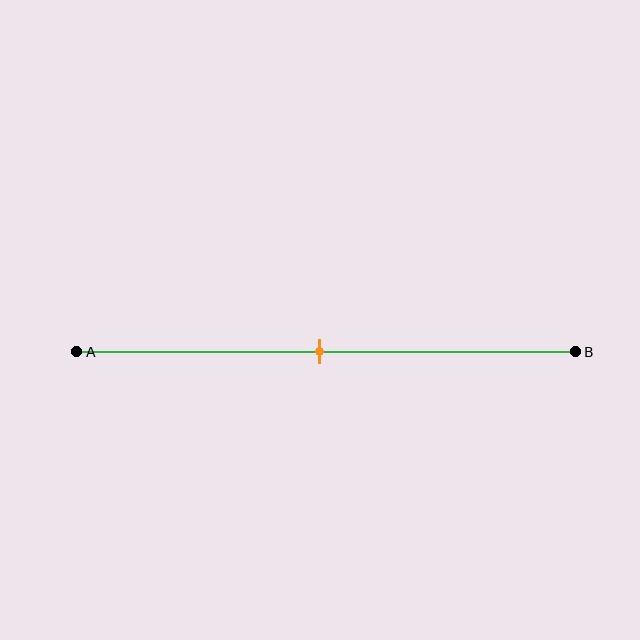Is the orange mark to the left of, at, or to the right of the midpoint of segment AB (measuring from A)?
The orange mark is approximately at the midpoint of segment AB.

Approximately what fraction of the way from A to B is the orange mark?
The orange mark is approximately 50% of the way from A to B.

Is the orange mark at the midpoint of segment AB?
Yes, the mark is approximately at the midpoint.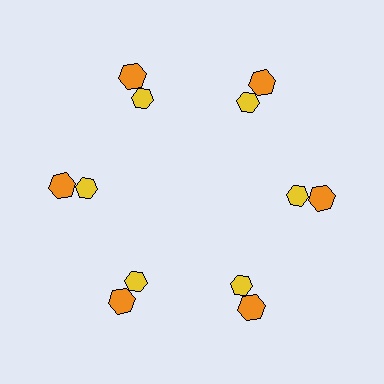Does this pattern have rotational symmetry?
Yes, this pattern has 6-fold rotational symmetry. It looks the same after rotating 60 degrees around the center.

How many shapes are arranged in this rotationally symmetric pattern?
There are 12 shapes, arranged in 6 groups of 2.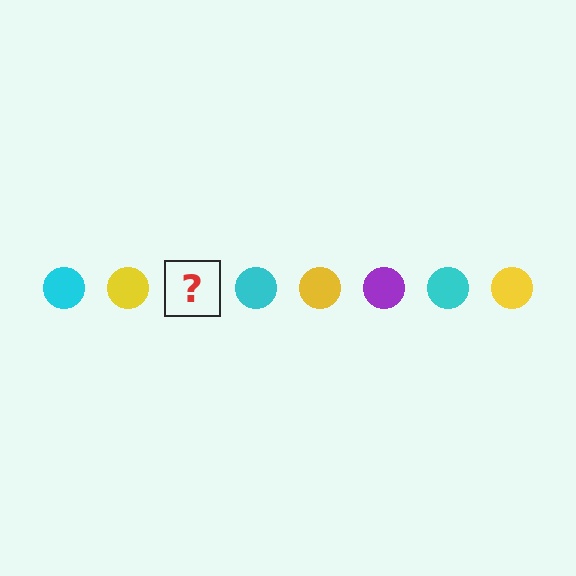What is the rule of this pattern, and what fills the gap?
The rule is that the pattern cycles through cyan, yellow, purple circles. The gap should be filled with a purple circle.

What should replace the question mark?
The question mark should be replaced with a purple circle.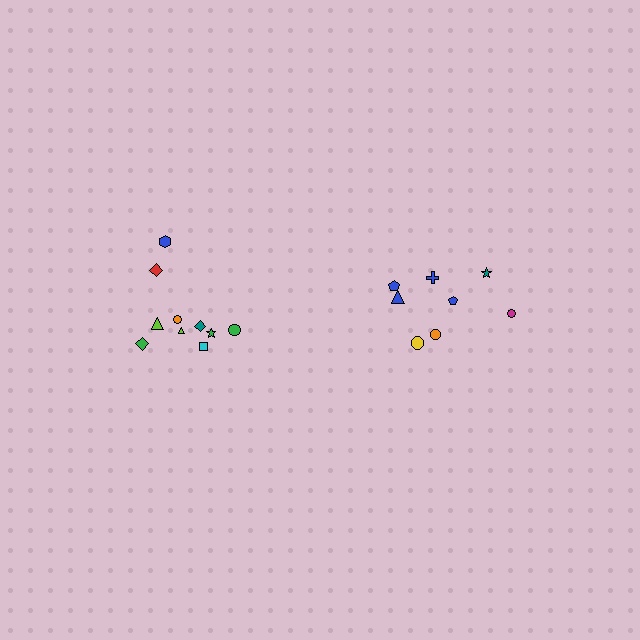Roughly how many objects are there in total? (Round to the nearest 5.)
Roughly 20 objects in total.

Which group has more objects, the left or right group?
The left group.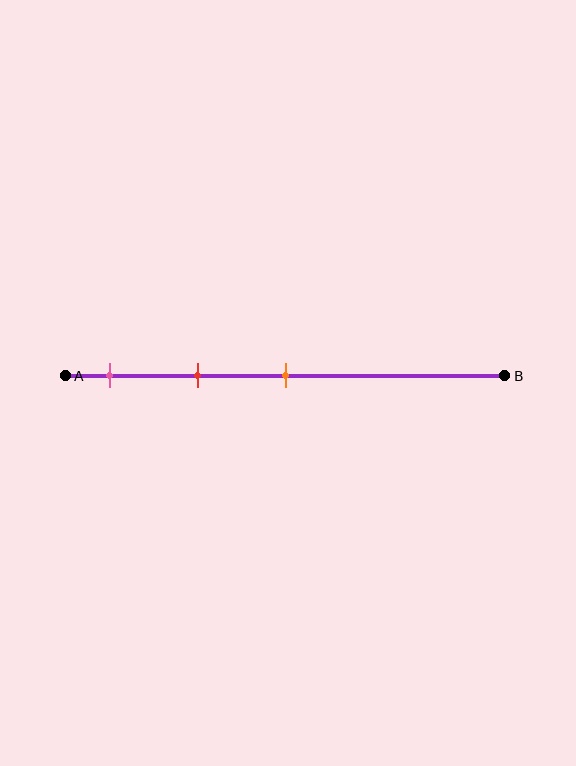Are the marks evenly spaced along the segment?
Yes, the marks are approximately evenly spaced.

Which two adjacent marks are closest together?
The pink and red marks are the closest adjacent pair.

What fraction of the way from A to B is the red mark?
The red mark is approximately 30% (0.3) of the way from A to B.